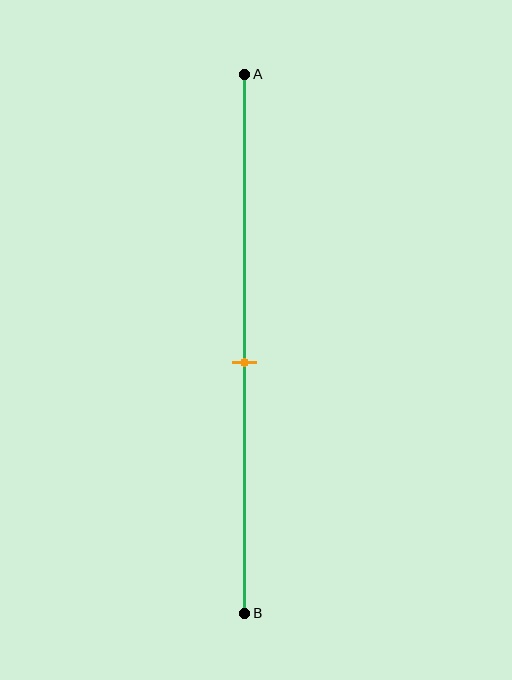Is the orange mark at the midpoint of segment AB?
No, the mark is at about 55% from A, not at the 50% midpoint.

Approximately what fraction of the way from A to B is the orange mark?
The orange mark is approximately 55% of the way from A to B.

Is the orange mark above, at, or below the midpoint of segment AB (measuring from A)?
The orange mark is below the midpoint of segment AB.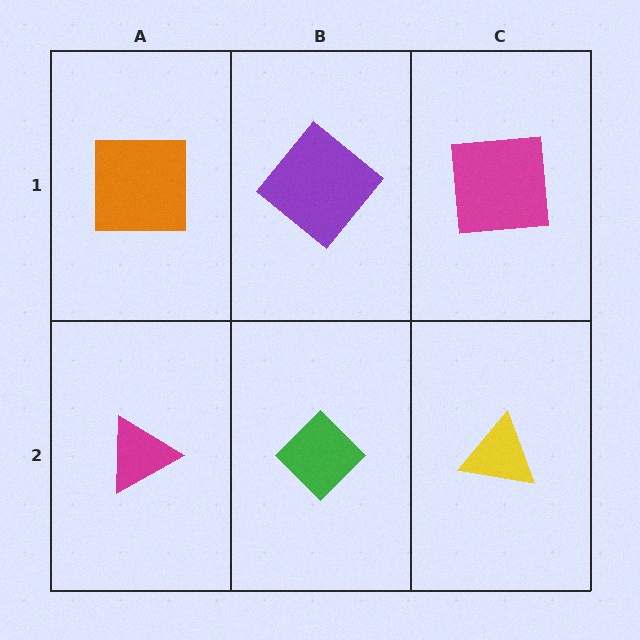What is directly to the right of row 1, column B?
A magenta square.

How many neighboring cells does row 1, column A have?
2.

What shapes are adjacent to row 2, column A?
An orange square (row 1, column A), a green diamond (row 2, column B).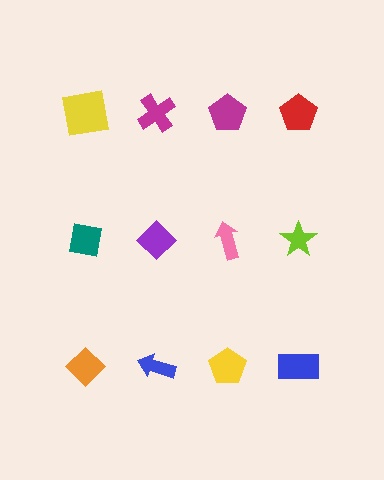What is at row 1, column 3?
A magenta pentagon.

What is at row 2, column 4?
A lime star.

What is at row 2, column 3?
A pink arrow.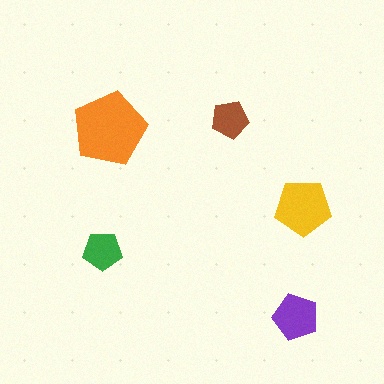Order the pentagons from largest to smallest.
the orange one, the yellow one, the purple one, the green one, the brown one.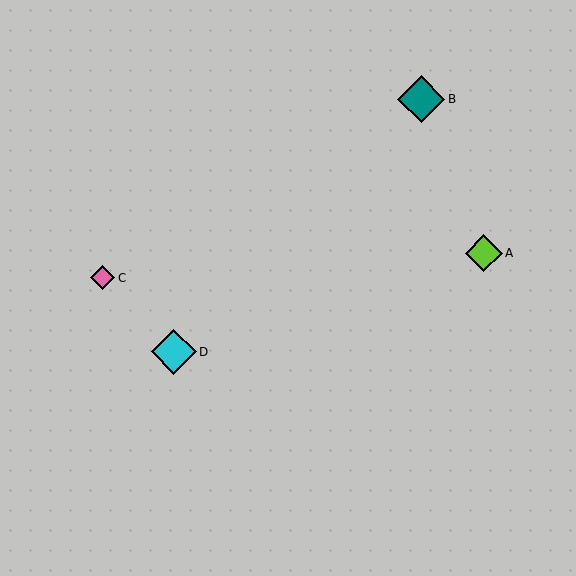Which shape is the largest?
The teal diamond (labeled B) is the largest.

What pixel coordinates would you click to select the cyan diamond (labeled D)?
Click at (174, 352) to select the cyan diamond D.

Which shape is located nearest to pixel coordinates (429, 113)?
The teal diamond (labeled B) at (421, 99) is nearest to that location.